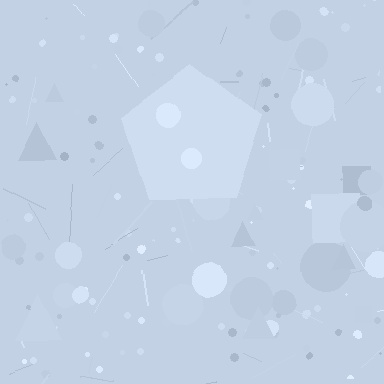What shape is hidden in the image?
A pentagon is hidden in the image.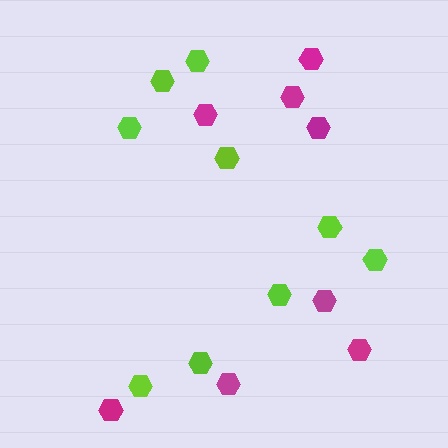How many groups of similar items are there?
There are 2 groups: one group of lime hexagons (9) and one group of magenta hexagons (8).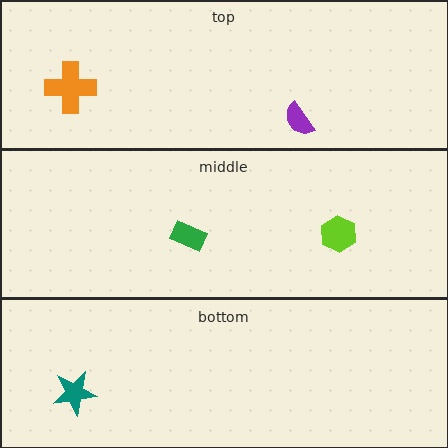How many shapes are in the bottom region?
1.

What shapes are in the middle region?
The green rectangle, the lime hexagon.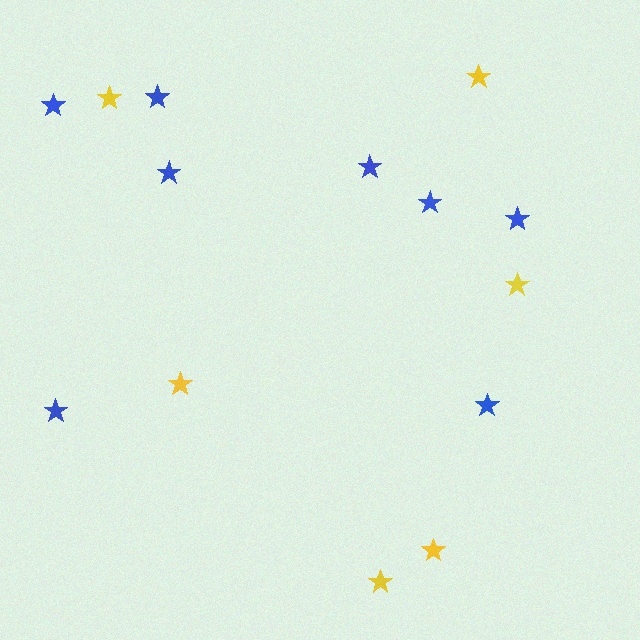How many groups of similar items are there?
There are 2 groups: one group of yellow stars (6) and one group of blue stars (8).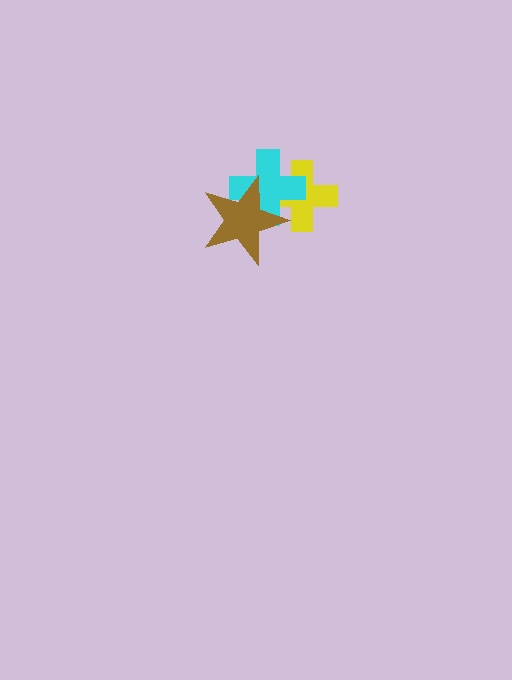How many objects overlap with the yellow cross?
2 objects overlap with the yellow cross.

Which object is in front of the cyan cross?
The brown star is in front of the cyan cross.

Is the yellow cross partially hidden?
Yes, it is partially covered by another shape.